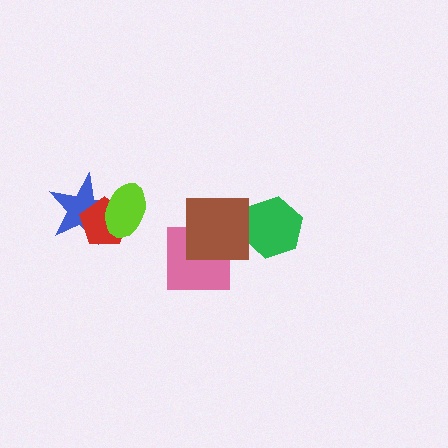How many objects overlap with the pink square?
1 object overlaps with the pink square.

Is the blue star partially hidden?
Yes, it is partially covered by another shape.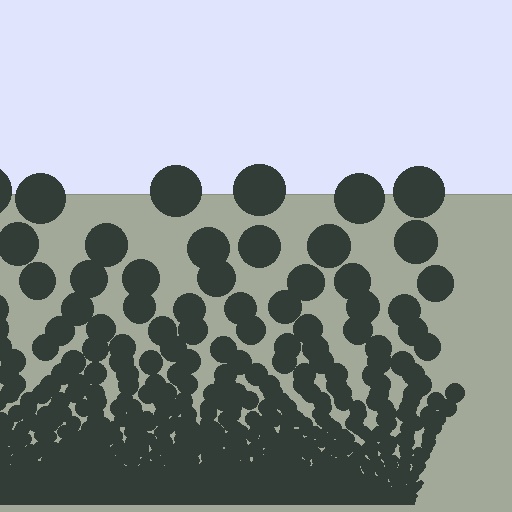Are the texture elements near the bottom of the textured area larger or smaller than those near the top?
Smaller. The gradient is inverted — elements near the bottom are smaller and denser.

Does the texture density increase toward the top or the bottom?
Density increases toward the bottom.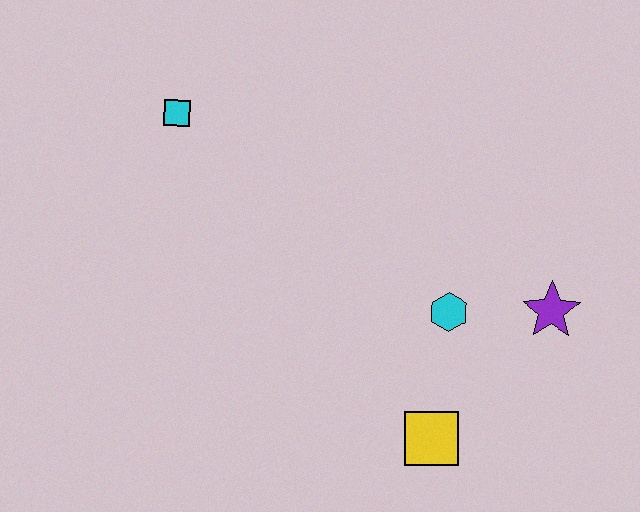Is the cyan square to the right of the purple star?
No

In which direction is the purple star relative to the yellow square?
The purple star is above the yellow square.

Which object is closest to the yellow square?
The cyan hexagon is closest to the yellow square.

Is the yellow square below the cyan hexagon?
Yes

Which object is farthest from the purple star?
The cyan square is farthest from the purple star.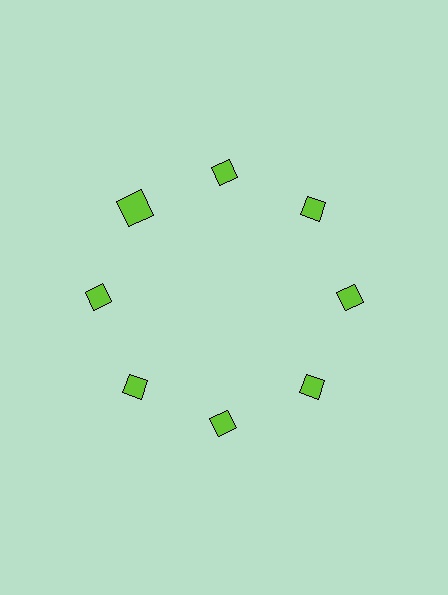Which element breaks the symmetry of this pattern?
The lime square at roughly the 10 o'clock position breaks the symmetry. All other shapes are lime diamonds.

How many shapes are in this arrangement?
There are 8 shapes arranged in a ring pattern.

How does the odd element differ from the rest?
It has a different shape: square instead of diamond.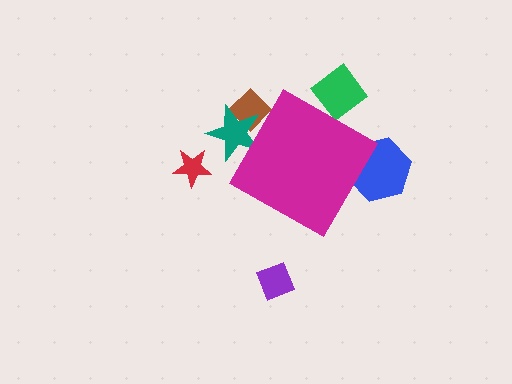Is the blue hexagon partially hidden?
Yes, the blue hexagon is partially hidden behind the magenta diamond.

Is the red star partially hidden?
No, the red star is fully visible.